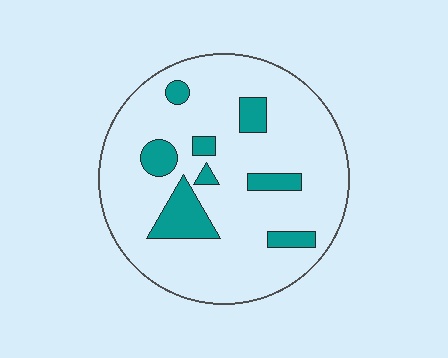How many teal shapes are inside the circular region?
8.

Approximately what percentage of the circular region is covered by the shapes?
Approximately 15%.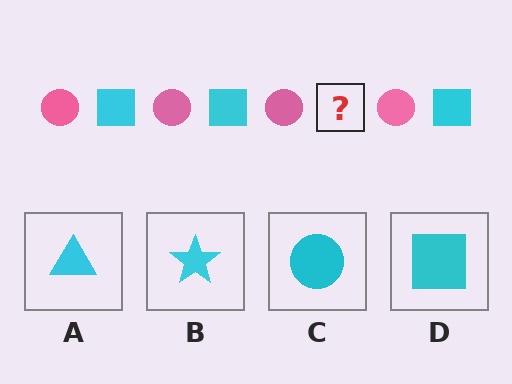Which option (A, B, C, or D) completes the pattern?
D.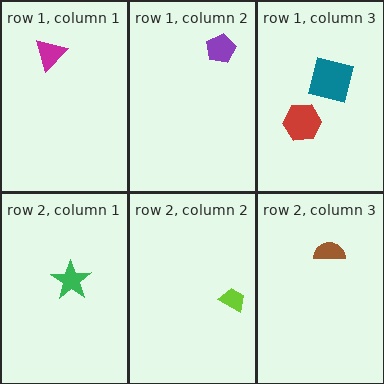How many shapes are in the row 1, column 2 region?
1.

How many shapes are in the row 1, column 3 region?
2.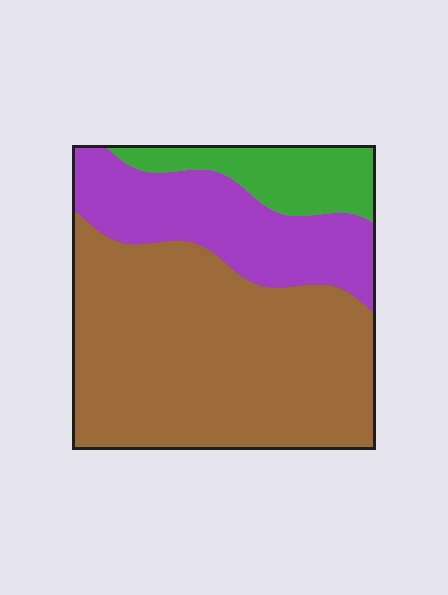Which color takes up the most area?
Brown, at roughly 60%.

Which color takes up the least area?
Green, at roughly 15%.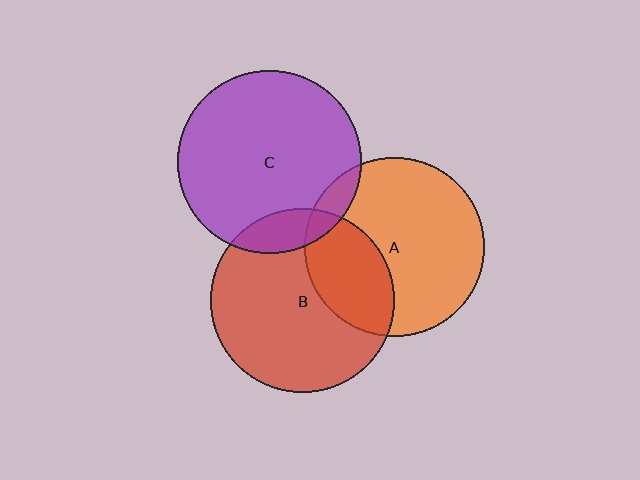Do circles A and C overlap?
Yes.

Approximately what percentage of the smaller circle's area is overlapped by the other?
Approximately 10%.